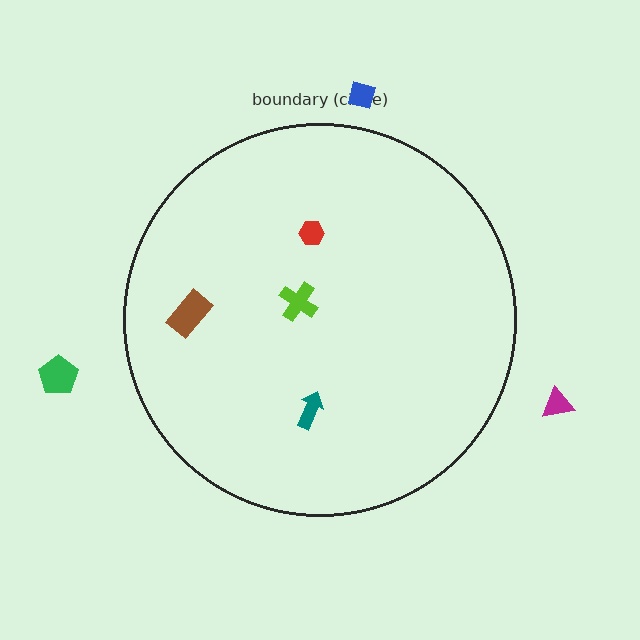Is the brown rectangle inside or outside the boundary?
Inside.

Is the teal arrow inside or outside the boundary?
Inside.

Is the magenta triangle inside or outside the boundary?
Outside.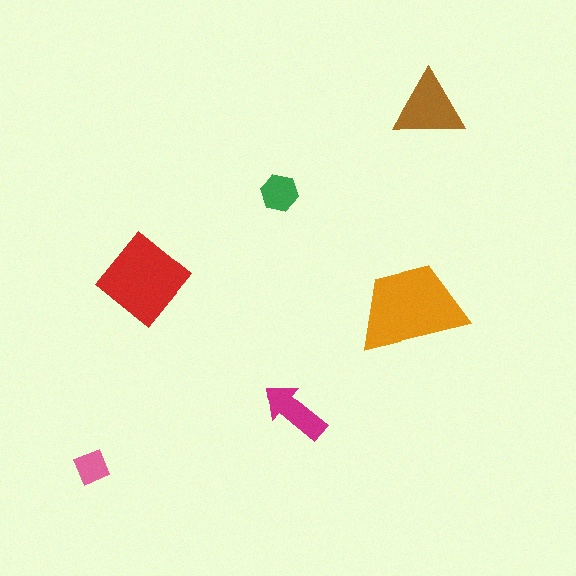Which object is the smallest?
The pink diamond.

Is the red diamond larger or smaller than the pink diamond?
Larger.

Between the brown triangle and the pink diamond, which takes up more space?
The brown triangle.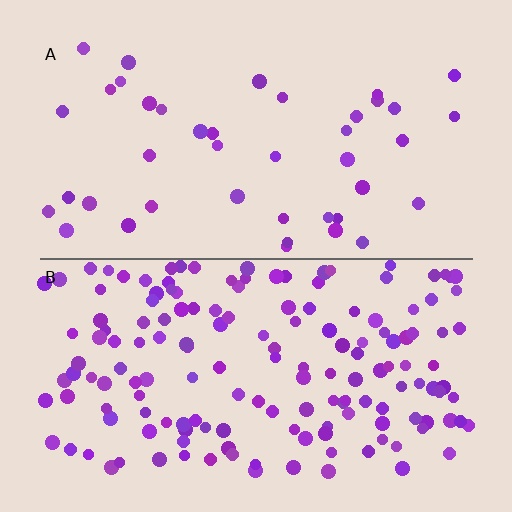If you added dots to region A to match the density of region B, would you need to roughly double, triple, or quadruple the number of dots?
Approximately quadruple.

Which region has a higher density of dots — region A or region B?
B (the bottom).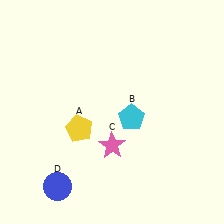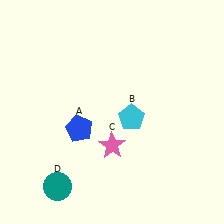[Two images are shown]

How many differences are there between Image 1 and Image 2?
There are 2 differences between the two images.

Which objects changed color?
A changed from yellow to blue. D changed from blue to teal.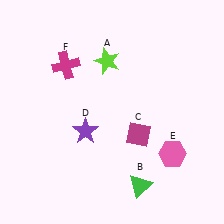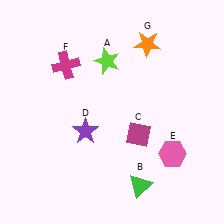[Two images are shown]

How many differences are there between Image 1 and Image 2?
There is 1 difference between the two images.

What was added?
An orange star (G) was added in Image 2.